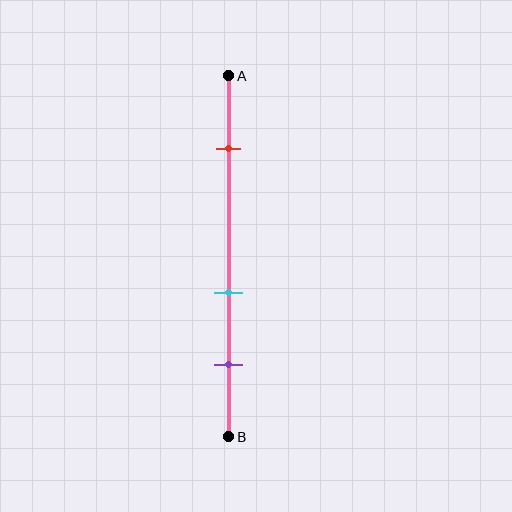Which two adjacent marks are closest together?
The cyan and purple marks are the closest adjacent pair.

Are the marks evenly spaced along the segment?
No, the marks are not evenly spaced.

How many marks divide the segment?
There are 3 marks dividing the segment.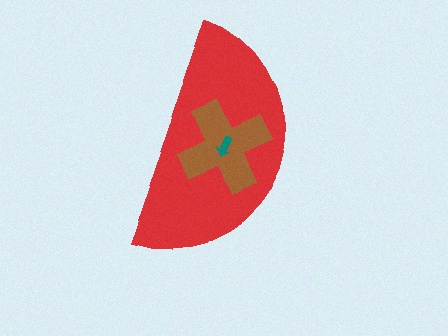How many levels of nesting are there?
3.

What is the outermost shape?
The red semicircle.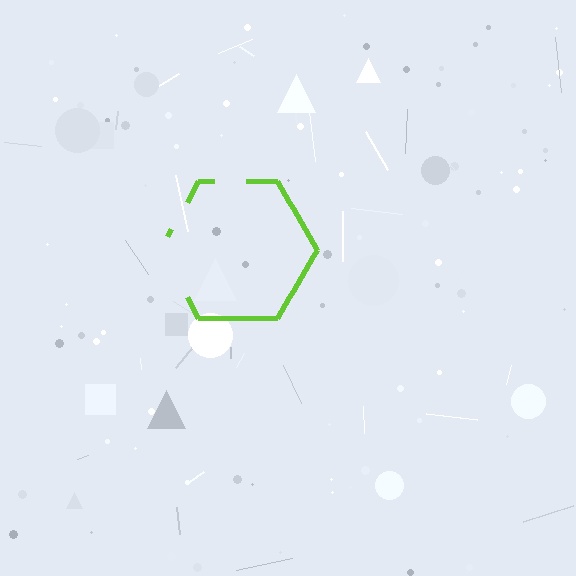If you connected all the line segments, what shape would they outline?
They would outline a hexagon.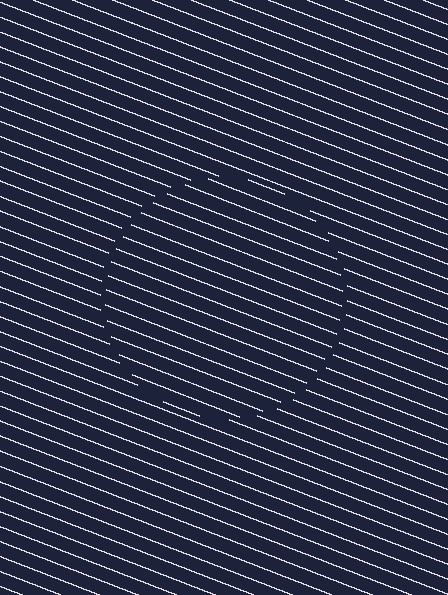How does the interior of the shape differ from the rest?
The interior of the shape contains the same grating, shifted by half a period — the contour is defined by the phase discontinuity where line-ends from the inner and outer gratings abut.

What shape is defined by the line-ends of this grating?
An illusory circle. The interior of the shape contains the same grating, shifted by half a period — the contour is defined by the phase discontinuity where line-ends from the inner and outer gratings abut.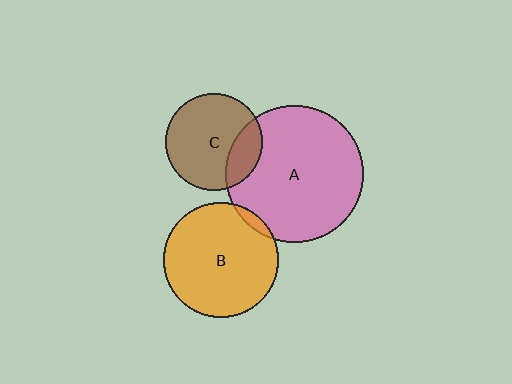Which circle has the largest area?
Circle A (pink).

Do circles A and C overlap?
Yes.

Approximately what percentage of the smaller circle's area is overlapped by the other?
Approximately 25%.